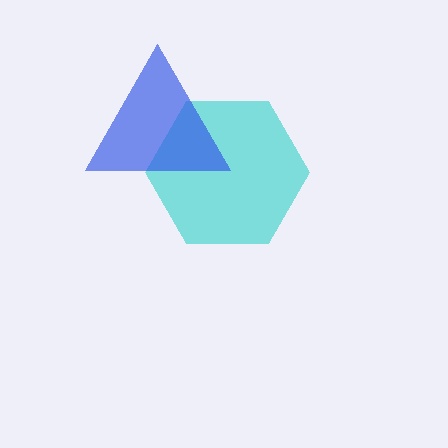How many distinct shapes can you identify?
There are 2 distinct shapes: a cyan hexagon, a blue triangle.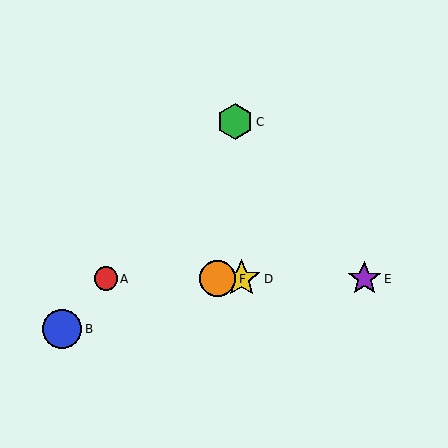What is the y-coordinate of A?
Object A is at y≈279.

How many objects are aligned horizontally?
4 objects (A, D, E, F) are aligned horizontally.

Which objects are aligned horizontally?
Objects A, D, E, F are aligned horizontally.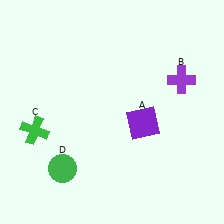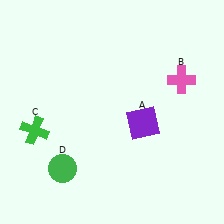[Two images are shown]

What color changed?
The cross (B) changed from purple in Image 1 to pink in Image 2.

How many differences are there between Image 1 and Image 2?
There is 1 difference between the two images.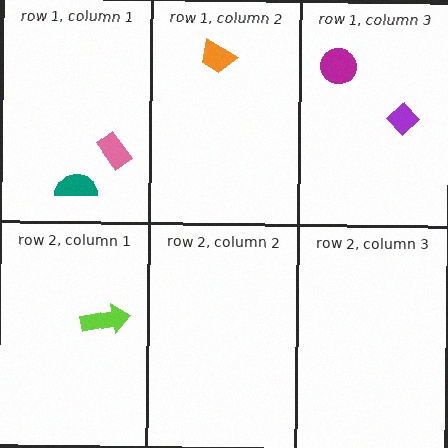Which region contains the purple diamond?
The row 1, column 3 region.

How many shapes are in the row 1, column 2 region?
1.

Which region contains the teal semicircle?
The row 1, column 1 region.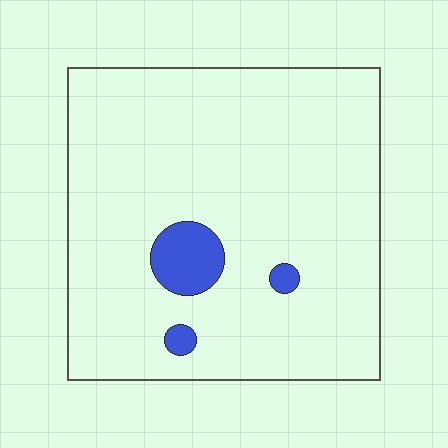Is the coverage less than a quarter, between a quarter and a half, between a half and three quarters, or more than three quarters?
Less than a quarter.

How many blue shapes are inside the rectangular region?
3.